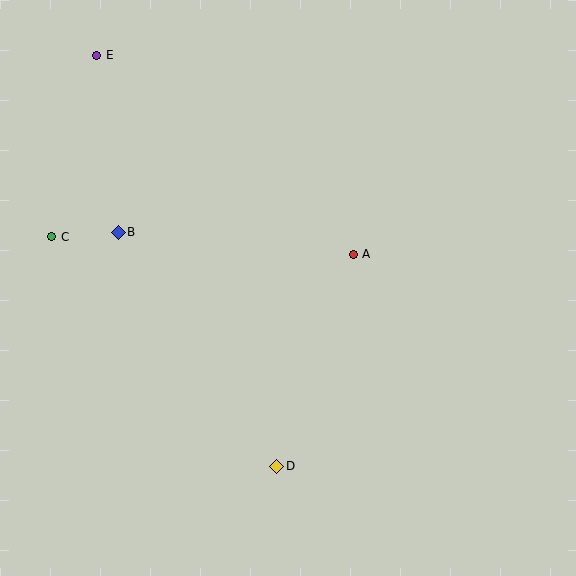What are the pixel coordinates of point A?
Point A is at (353, 254).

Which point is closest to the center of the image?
Point A at (353, 254) is closest to the center.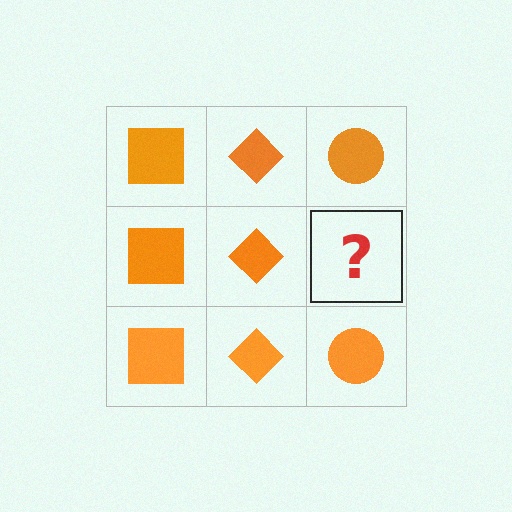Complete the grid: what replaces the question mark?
The question mark should be replaced with an orange circle.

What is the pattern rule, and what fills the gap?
The rule is that each column has a consistent shape. The gap should be filled with an orange circle.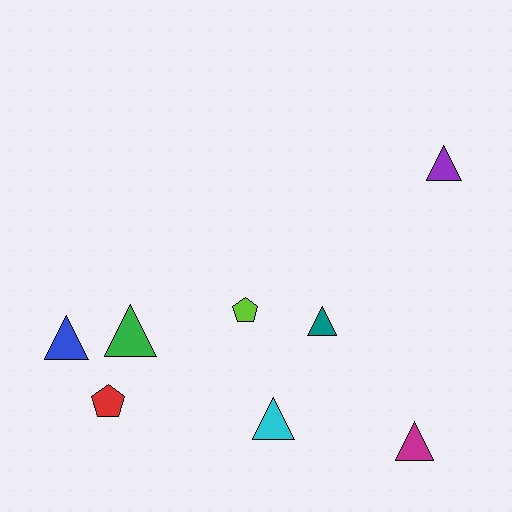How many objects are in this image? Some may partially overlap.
There are 8 objects.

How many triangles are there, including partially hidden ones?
There are 6 triangles.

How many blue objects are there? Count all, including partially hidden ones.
There is 1 blue object.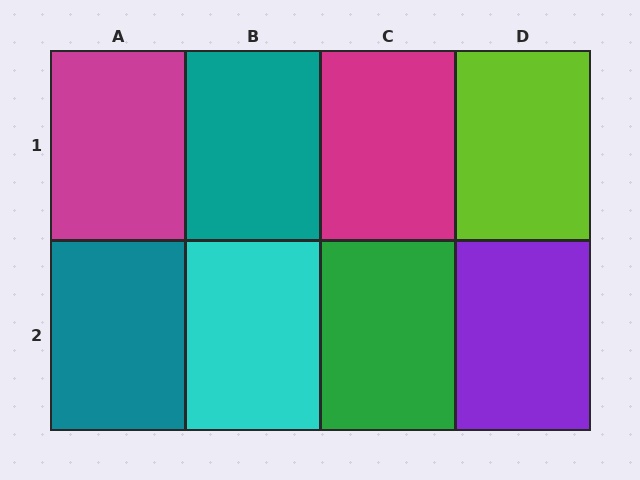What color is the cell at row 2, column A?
Teal.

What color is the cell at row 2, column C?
Green.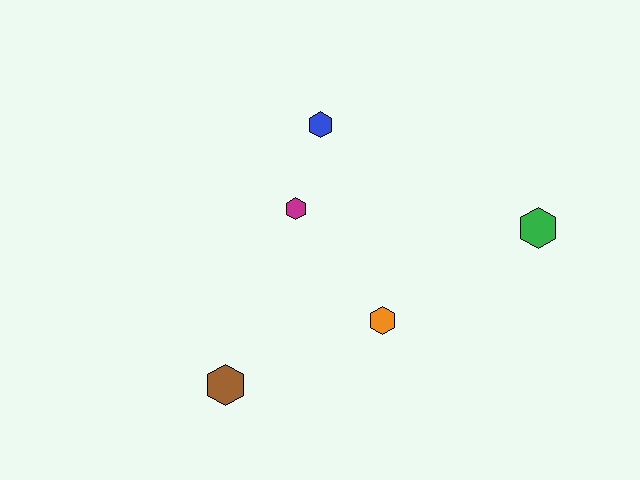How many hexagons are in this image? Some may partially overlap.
There are 5 hexagons.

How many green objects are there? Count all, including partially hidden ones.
There is 1 green object.